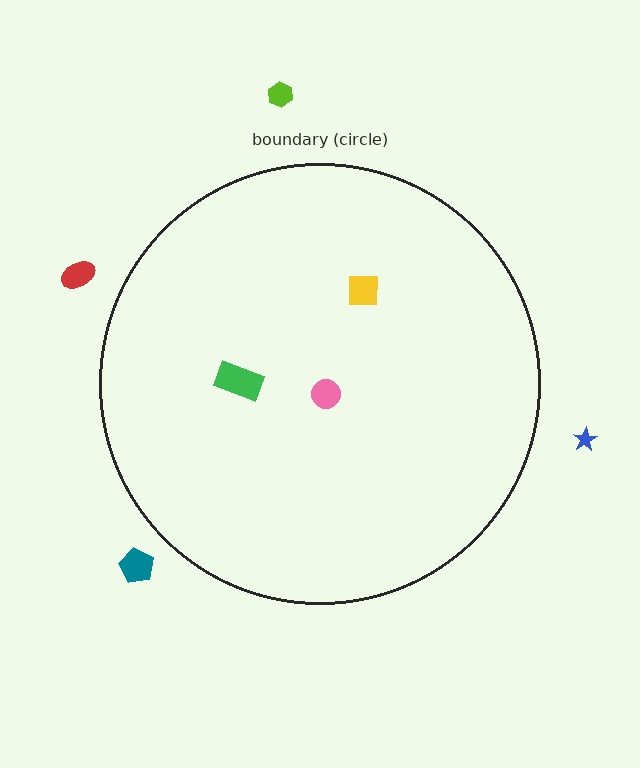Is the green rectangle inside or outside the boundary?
Inside.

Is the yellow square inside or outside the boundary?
Inside.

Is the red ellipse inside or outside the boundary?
Outside.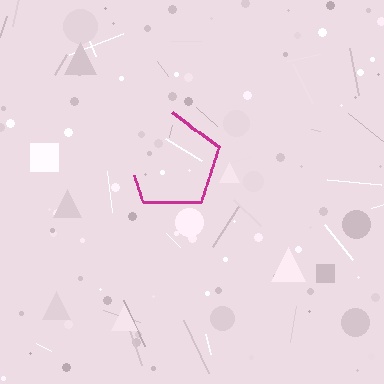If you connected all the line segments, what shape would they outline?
They would outline a pentagon.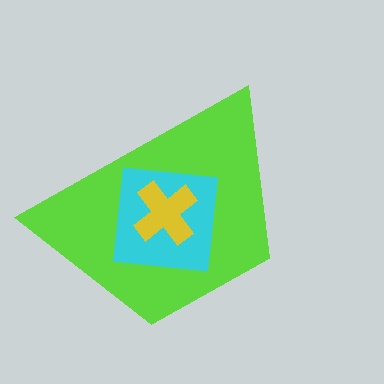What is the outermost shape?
The lime trapezoid.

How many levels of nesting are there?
3.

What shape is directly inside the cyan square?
The yellow cross.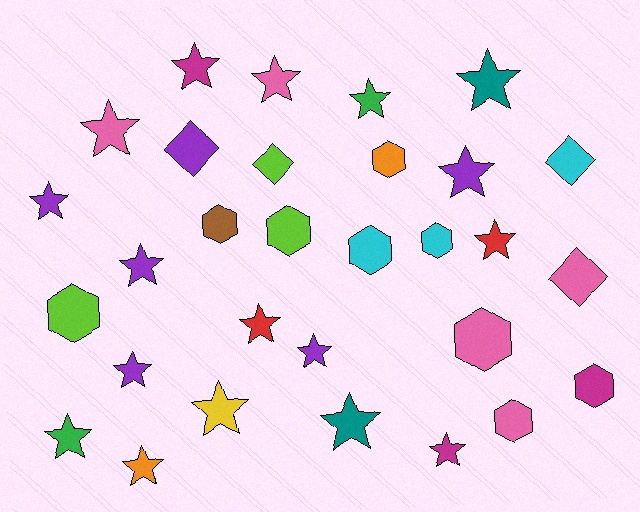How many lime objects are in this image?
There are 3 lime objects.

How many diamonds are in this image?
There are 4 diamonds.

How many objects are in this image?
There are 30 objects.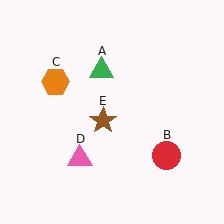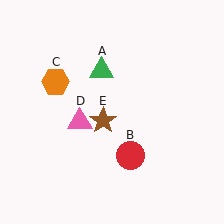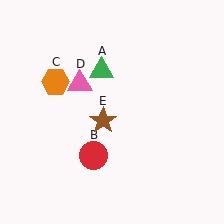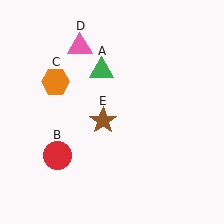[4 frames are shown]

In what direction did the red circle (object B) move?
The red circle (object B) moved left.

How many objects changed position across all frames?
2 objects changed position: red circle (object B), pink triangle (object D).